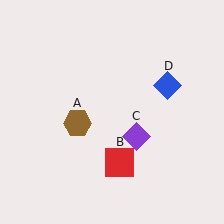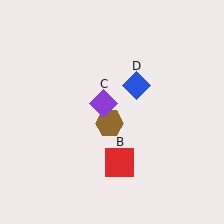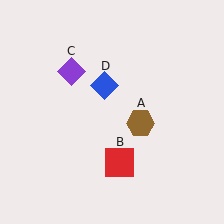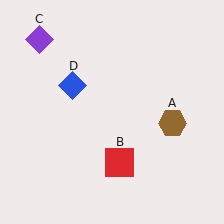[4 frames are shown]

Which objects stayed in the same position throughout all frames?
Red square (object B) remained stationary.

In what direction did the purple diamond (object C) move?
The purple diamond (object C) moved up and to the left.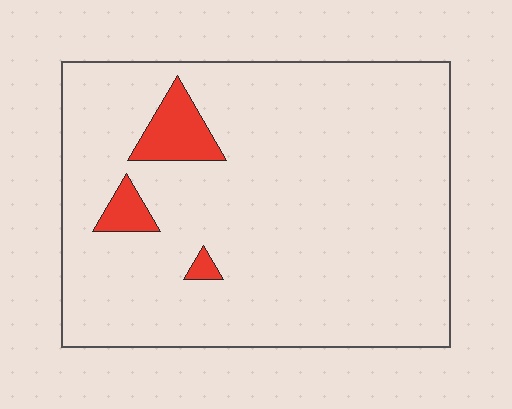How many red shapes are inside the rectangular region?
3.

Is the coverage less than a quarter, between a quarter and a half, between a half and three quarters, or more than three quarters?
Less than a quarter.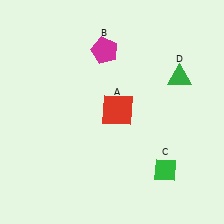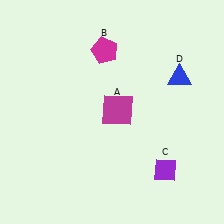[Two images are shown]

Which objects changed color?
A changed from red to magenta. C changed from green to purple. D changed from green to blue.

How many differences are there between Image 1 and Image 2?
There are 3 differences between the two images.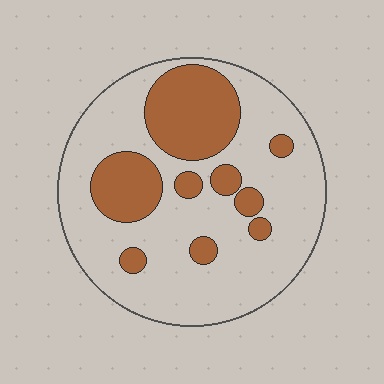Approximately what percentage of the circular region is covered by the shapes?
Approximately 30%.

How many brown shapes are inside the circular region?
9.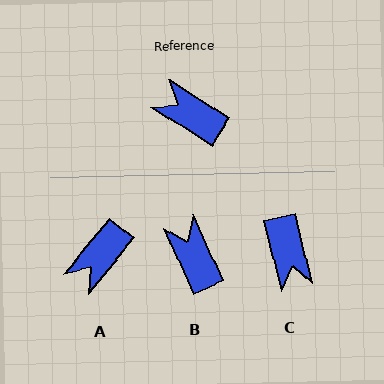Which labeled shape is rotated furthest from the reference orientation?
C, about 137 degrees away.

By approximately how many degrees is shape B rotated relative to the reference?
Approximately 34 degrees clockwise.